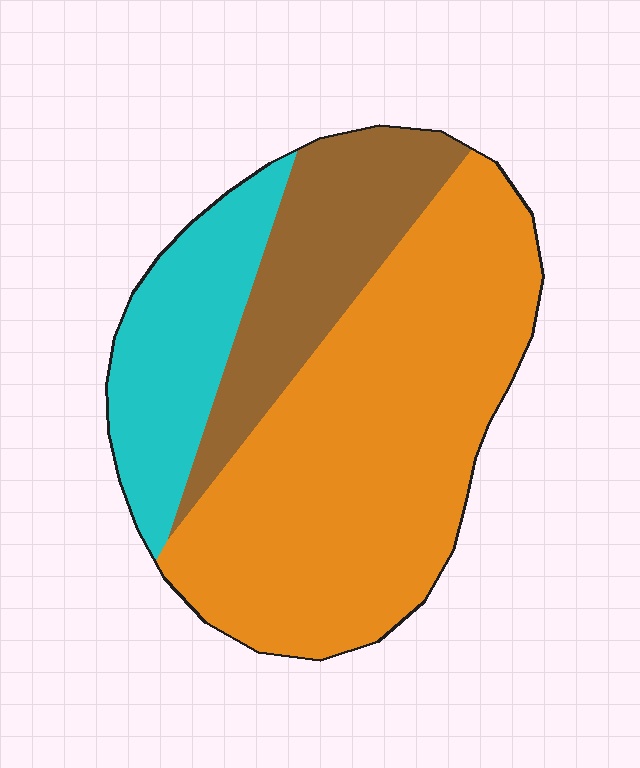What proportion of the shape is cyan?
Cyan covers 20% of the shape.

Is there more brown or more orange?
Orange.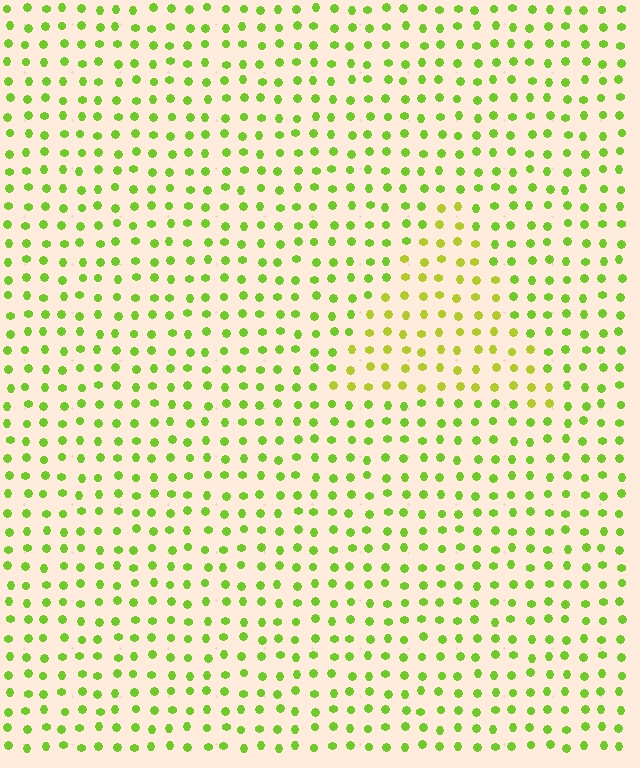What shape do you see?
I see a triangle.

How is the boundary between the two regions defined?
The boundary is defined purely by a slight shift in hue (about 25 degrees). Spacing, size, and orientation are identical on both sides.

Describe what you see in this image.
The image is filled with small lime elements in a uniform arrangement. A triangle-shaped region is visible where the elements are tinted to a slightly different hue, forming a subtle color boundary.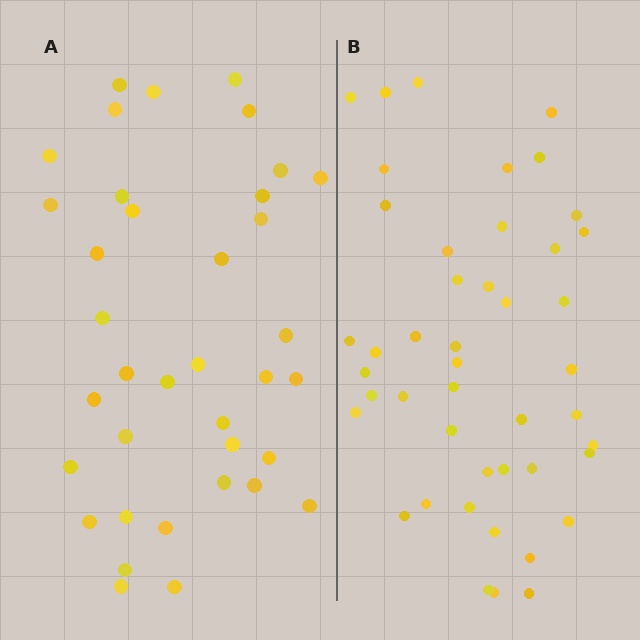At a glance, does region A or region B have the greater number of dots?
Region B (the right region) has more dots.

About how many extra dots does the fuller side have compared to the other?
Region B has roughly 8 or so more dots than region A.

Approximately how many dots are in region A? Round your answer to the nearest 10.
About 40 dots. (The exact count is 37, which rounds to 40.)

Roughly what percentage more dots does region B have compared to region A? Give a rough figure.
About 20% more.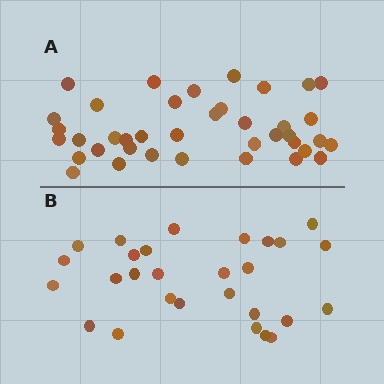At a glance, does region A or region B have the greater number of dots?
Region A (the top region) has more dots.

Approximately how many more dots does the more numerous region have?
Region A has roughly 12 or so more dots than region B.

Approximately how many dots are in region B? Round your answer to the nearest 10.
About 30 dots. (The exact count is 28, which rounds to 30.)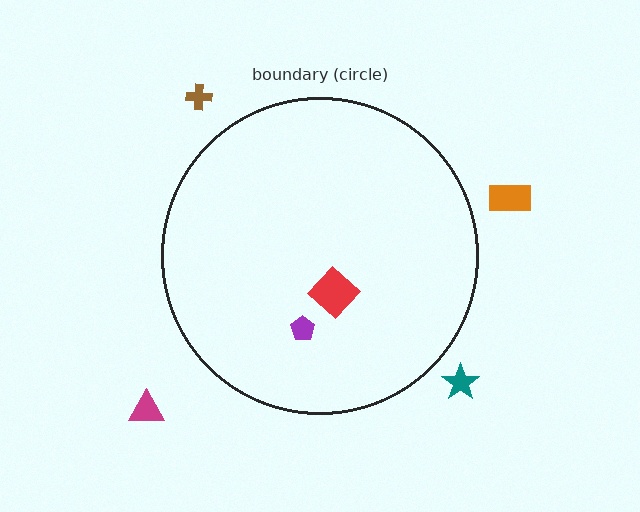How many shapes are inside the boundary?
2 inside, 4 outside.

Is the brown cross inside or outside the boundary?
Outside.